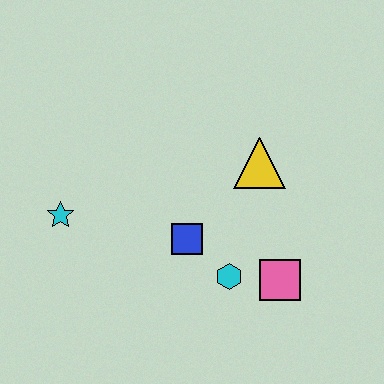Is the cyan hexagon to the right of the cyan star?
Yes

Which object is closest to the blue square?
The cyan hexagon is closest to the blue square.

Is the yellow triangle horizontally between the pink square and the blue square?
Yes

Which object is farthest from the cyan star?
The pink square is farthest from the cyan star.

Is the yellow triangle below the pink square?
No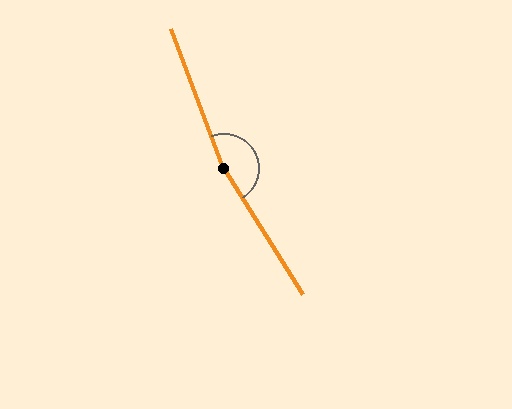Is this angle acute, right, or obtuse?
It is obtuse.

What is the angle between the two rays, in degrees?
Approximately 169 degrees.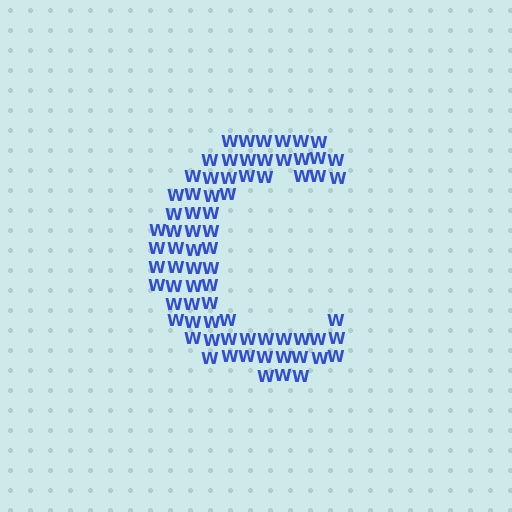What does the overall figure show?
The overall figure shows the letter C.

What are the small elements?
The small elements are letter W's.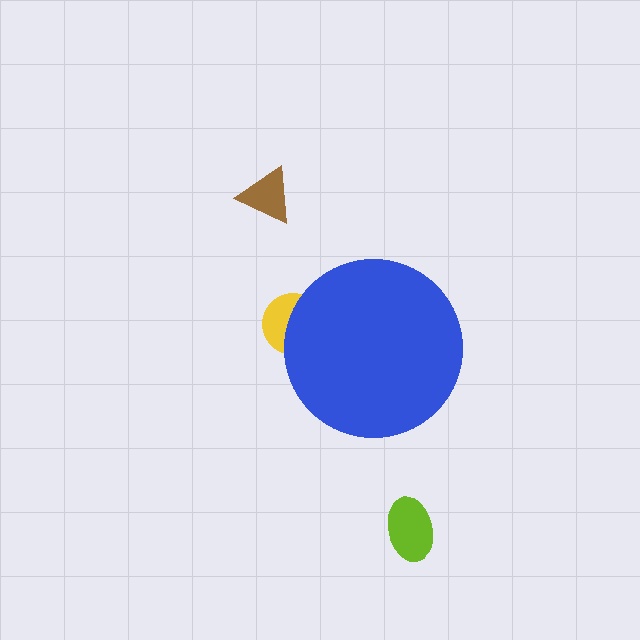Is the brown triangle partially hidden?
No, the brown triangle is fully visible.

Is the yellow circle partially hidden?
Yes, the yellow circle is partially hidden behind the blue circle.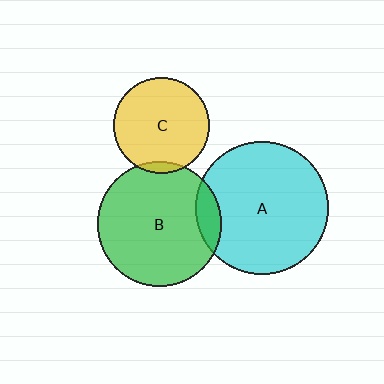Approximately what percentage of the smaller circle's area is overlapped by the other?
Approximately 10%.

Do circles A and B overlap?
Yes.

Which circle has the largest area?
Circle A (cyan).